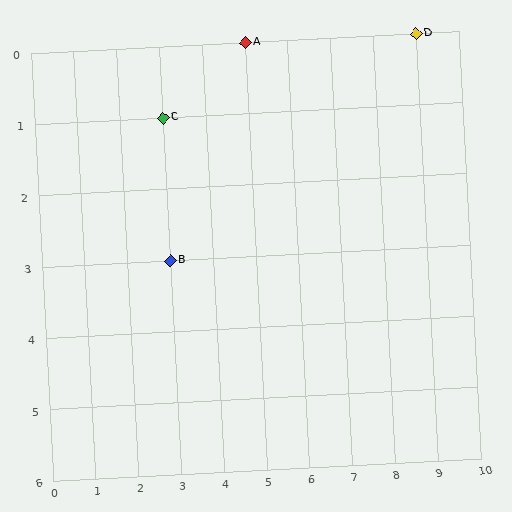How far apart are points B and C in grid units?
Points B and C are 2 rows apart.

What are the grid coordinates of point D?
Point D is at grid coordinates (9, 0).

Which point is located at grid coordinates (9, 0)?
Point D is at (9, 0).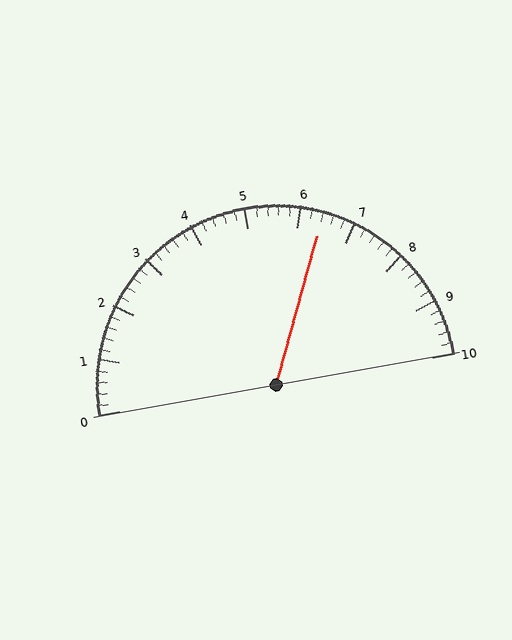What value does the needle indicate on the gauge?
The needle indicates approximately 6.4.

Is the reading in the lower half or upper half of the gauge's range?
The reading is in the upper half of the range (0 to 10).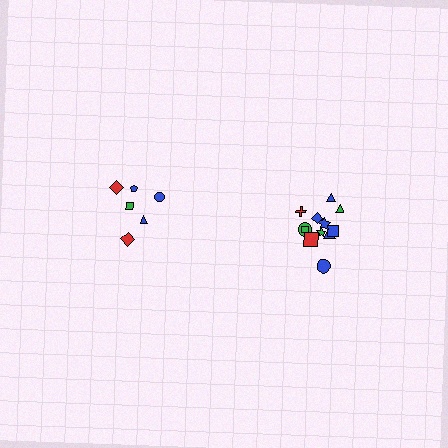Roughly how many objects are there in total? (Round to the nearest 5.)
Roughly 20 objects in total.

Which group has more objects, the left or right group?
The right group.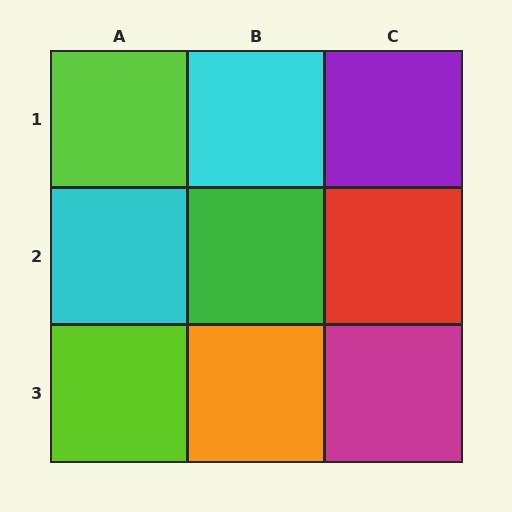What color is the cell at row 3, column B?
Orange.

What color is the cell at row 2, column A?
Cyan.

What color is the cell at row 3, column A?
Lime.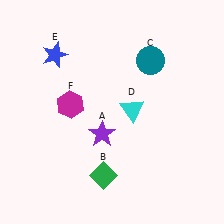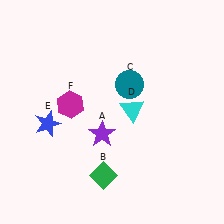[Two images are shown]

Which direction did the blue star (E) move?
The blue star (E) moved down.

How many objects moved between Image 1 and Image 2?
2 objects moved between the two images.